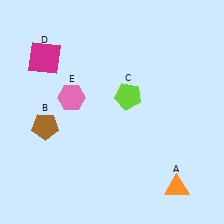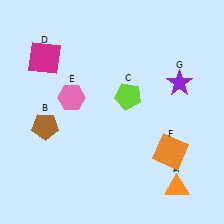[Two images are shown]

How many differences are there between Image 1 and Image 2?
There are 2 differences between the two images.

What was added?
An orange square (F), a purple star (G) were added in Image 2.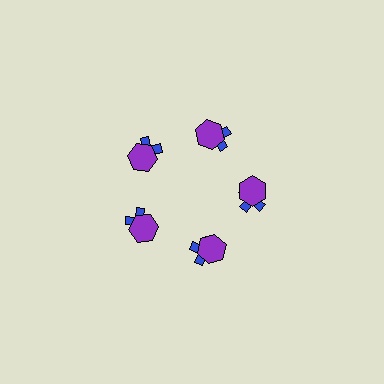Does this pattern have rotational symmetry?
Yes, this pattern has 5-fold rotational symmetry. It looks the same after rotating 72 degrees around the center.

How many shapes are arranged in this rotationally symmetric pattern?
There are 10 shapes, arranged in 5 groups of 2.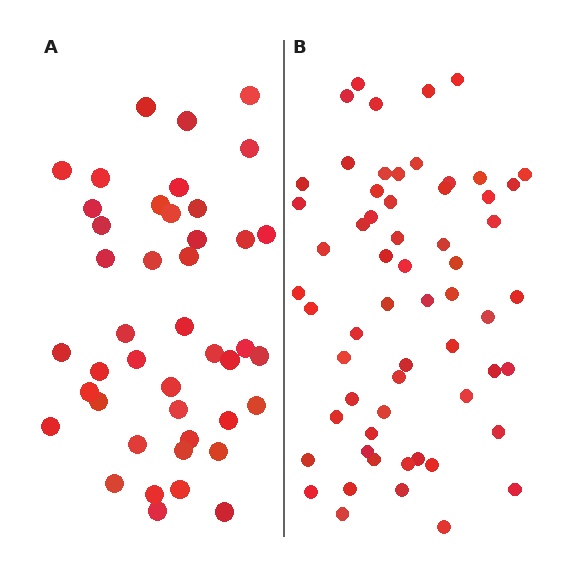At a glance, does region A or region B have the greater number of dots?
Region B (the right region) has more dots.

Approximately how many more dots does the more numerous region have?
Region B has approximately 15 more dots than region A.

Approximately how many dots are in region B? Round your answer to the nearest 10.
About 60 dots.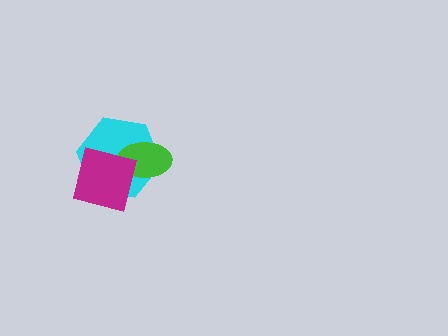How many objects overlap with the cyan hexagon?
2 objects overlap with the cyan hexagon.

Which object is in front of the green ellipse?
The magenta square is in front of the green ellipse.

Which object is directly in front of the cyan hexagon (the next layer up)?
The green ellipse is directly in front of the cyan hexagon.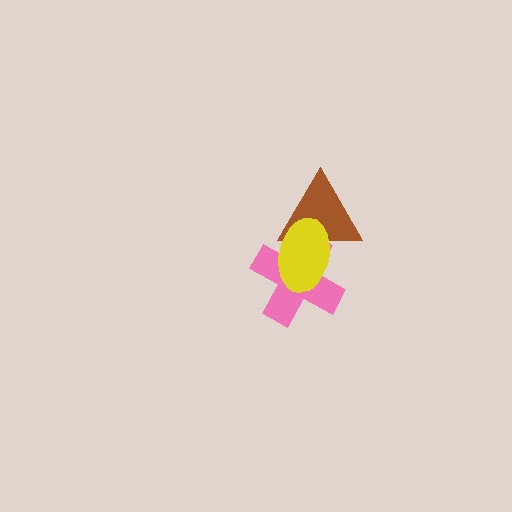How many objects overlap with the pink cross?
2 objects overlap with the pink cross.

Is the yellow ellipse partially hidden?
No, no other shape covers it.